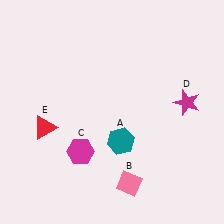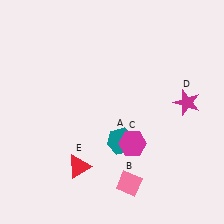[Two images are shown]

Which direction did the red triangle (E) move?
The red triangle (E) moved down.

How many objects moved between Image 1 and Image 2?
2 objects moved between the two images.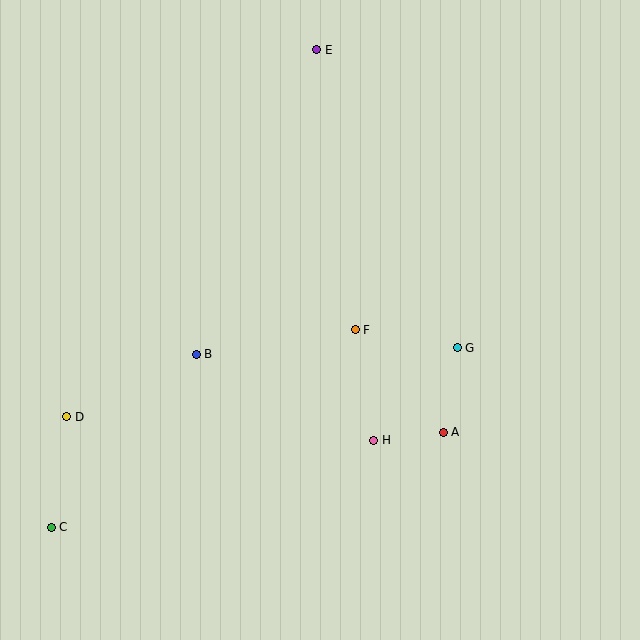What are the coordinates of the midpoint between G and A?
The midpoint between G and A is at (450, 390).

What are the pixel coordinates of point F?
Point F is at (355, 330).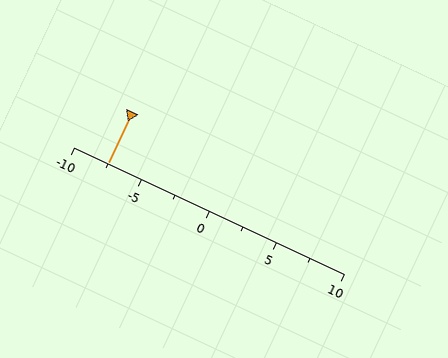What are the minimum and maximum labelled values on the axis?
The axis runs from -10 to 10.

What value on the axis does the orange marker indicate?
The marker indicates approximately -7.5.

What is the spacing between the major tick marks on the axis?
The major ticks are spaced 5 apart.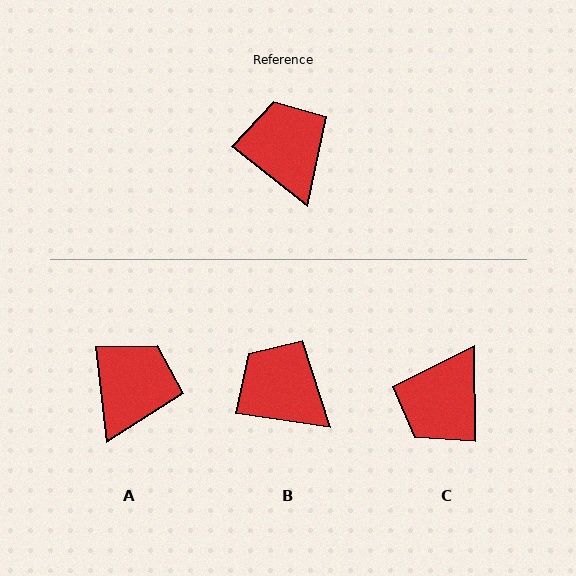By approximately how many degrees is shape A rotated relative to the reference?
Approximately 46 degrees clockwise.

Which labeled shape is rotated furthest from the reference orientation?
C, about 129 degrees away.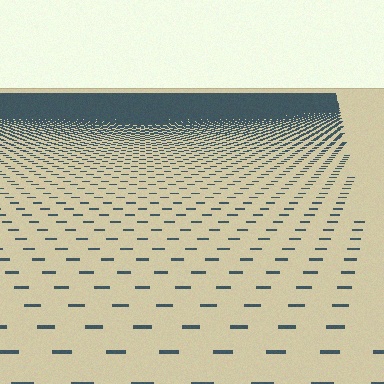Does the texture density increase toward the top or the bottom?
Density increases toward the top.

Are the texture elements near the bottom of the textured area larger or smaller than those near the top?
Larger. Near the bottom, elements are closer to the viewer and appear at a bigger on-screen size.